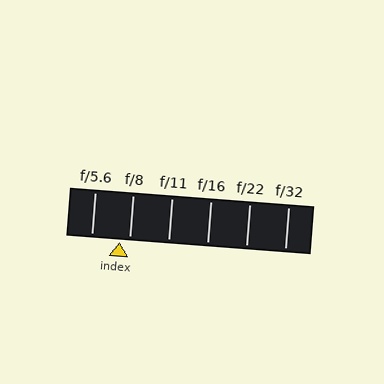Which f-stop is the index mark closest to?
The index mark is closest to f/8.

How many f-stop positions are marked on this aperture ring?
There are 6 f-stop positions marked.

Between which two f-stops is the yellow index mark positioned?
The index mark is between f/5.6 and f/8.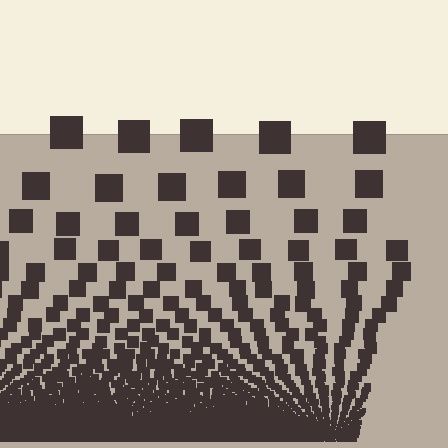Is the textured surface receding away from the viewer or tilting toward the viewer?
The surface appears to tilt toward the viewer. Texture elements get larger and sparser toward the top.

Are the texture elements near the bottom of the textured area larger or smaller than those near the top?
Smaller. The gradient is inverted — elements near the bottom are smaller and denser.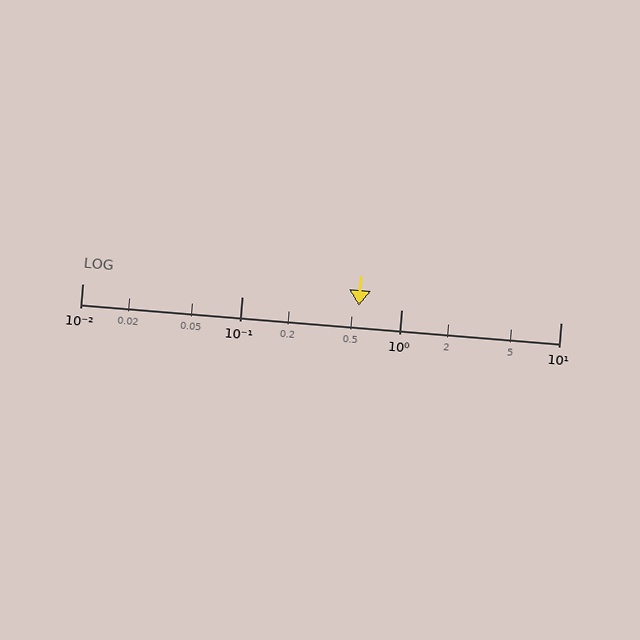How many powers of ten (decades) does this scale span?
The scale spans 3 decades, from 0.01 to 10.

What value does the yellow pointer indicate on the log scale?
The pointer indicates approximately 0.54.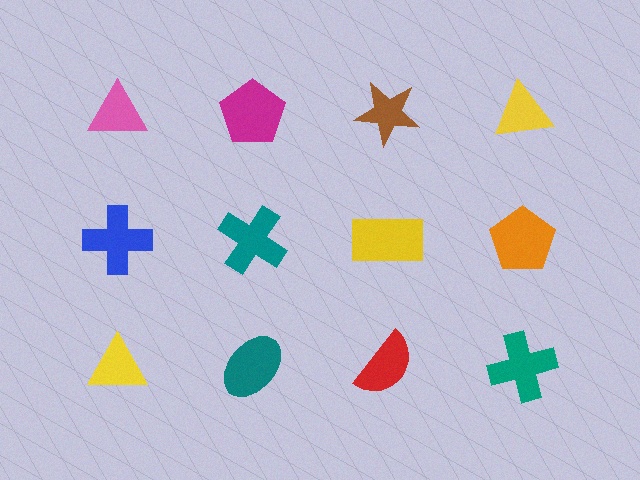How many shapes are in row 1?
4 shapes.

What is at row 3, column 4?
A teal cross.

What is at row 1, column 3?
A brown star.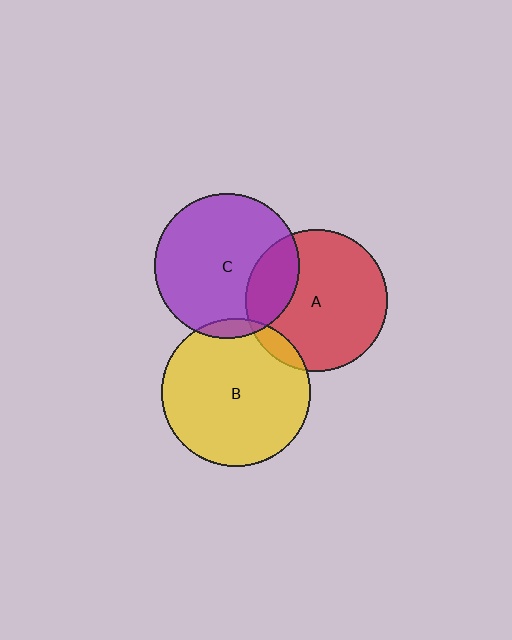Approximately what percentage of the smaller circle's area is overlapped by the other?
Approximately 20%.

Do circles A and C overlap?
Yes.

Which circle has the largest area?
Circle B (yellow).